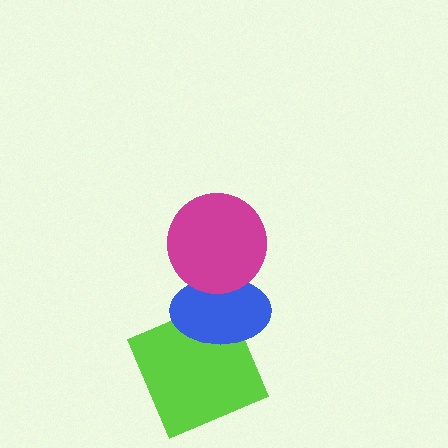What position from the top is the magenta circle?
The magenta circle is 1st from the top.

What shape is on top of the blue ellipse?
The magenta circle is on top of the blue ellipse.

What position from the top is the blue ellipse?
The blue ellipse is 2nd from the top.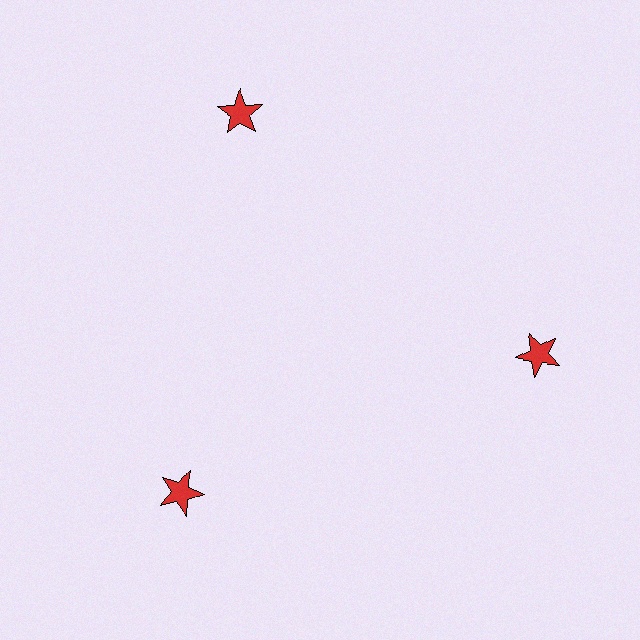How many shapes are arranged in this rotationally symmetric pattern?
There are 3 shapes, arranged in 3 groups of 1.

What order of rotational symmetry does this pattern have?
This pattern has 3-fold rotational symmetry.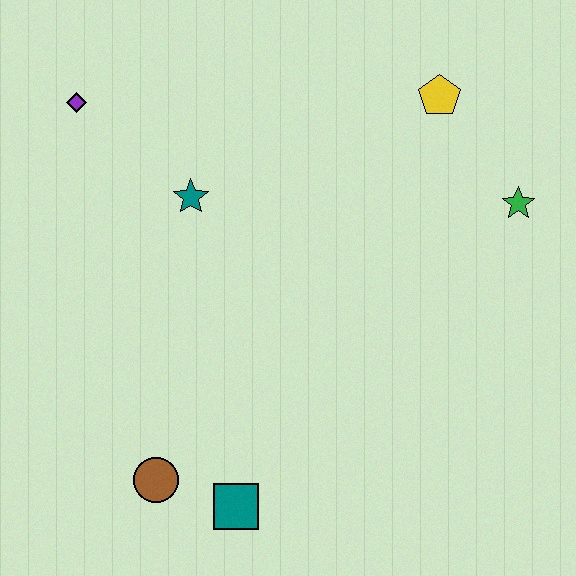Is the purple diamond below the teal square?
No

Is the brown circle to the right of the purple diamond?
Yes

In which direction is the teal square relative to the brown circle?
The teal square is to the right of the brown circle.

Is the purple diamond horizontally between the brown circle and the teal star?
No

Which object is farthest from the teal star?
The green star is farthest from the teal star.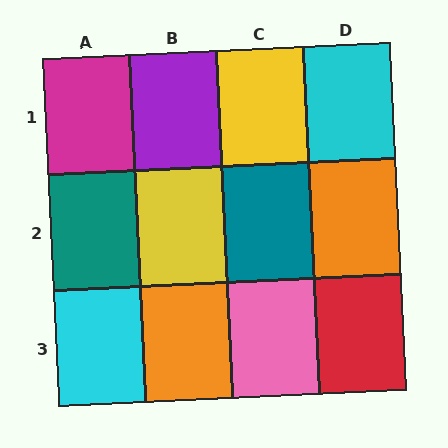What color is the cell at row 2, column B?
Yellow.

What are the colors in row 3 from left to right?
Cyan, orange, pink, red.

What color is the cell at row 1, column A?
Magenta.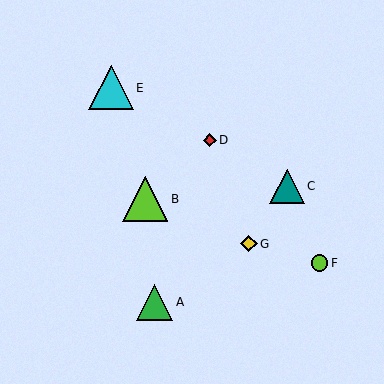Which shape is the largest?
The lime triangle (labeled B) is the largest.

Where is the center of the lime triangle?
The center of the lime triangle is at (145, 199).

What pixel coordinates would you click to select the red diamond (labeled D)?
Click at (210, 140) to select the red diamond D.